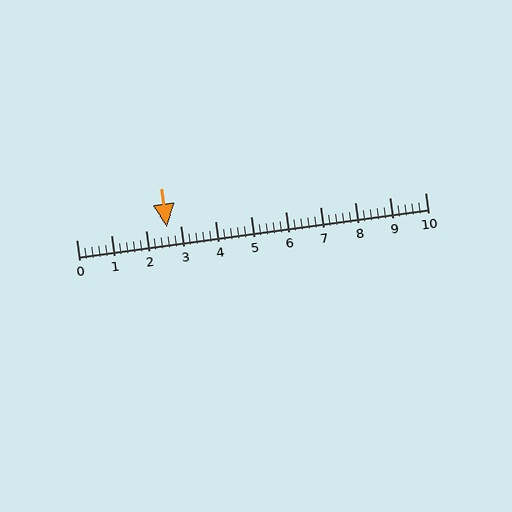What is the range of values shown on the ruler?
The ruler shows values from 0 to 10.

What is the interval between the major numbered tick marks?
The major tick marks are spaced 1 units apart.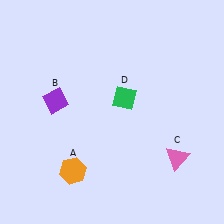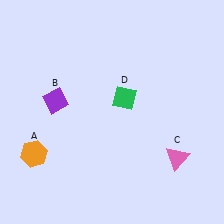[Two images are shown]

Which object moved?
The orange hexagon (A) moved left.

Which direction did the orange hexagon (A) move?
The orange hexagon (A) moved left.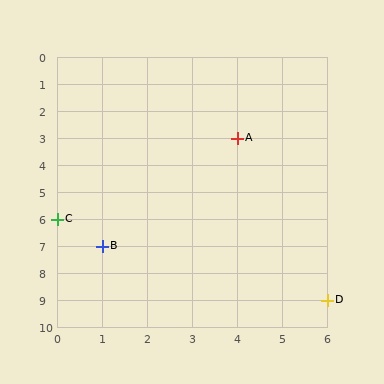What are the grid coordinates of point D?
Point D is at grid coordinates (6, 9).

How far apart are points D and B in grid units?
Points D and B are 5 columns and 2 rows apart (about 5.4 grid units diagonally).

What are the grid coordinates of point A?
Point A is at grid coordinates (4, 3).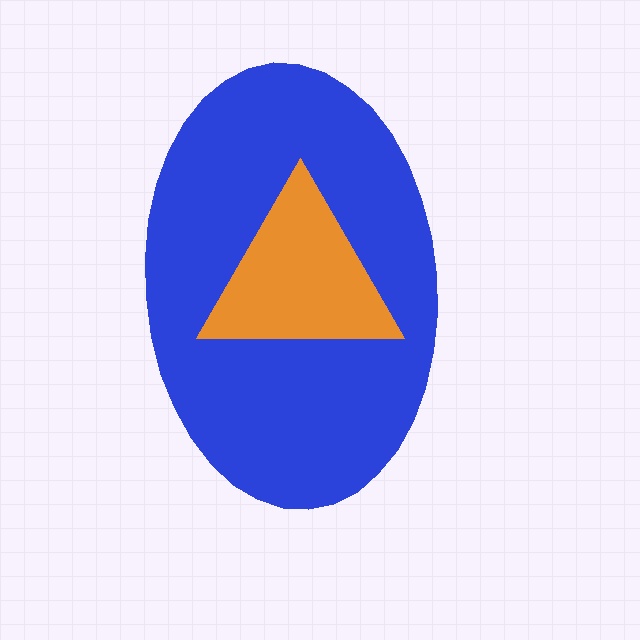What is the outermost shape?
The blue ellipse.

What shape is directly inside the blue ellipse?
The orange triangle.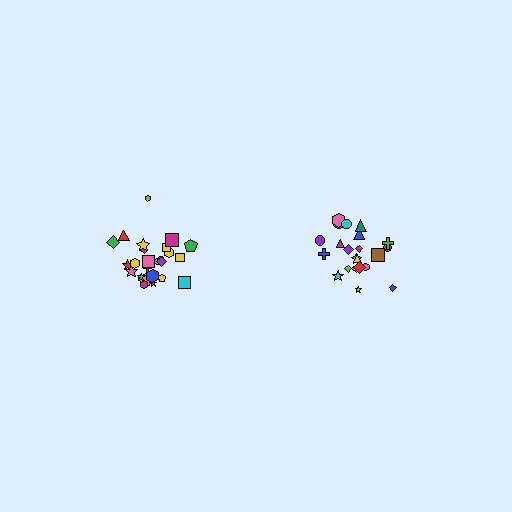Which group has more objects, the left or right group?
The left group.